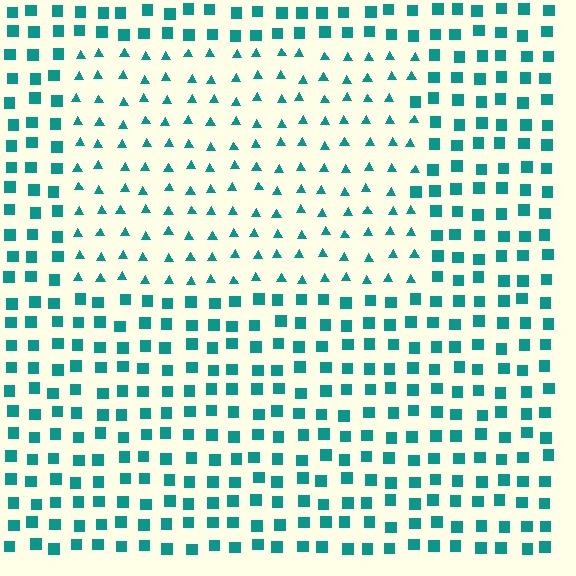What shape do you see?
I see a rectangle.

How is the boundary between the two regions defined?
The boundary is defined by a change in element shape: triangles inside vs. squares outside. All elements share the same color and spacing.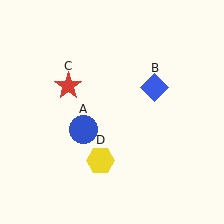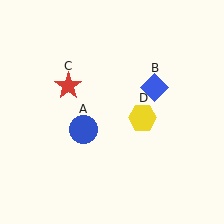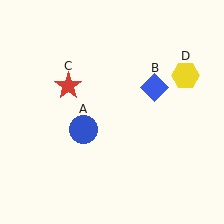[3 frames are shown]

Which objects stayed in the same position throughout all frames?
Blue circle (object A) and blue diamond (object B) and red star (object C) remained stationary.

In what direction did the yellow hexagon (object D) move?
The yellow hexagon (object D) moved up and to the right.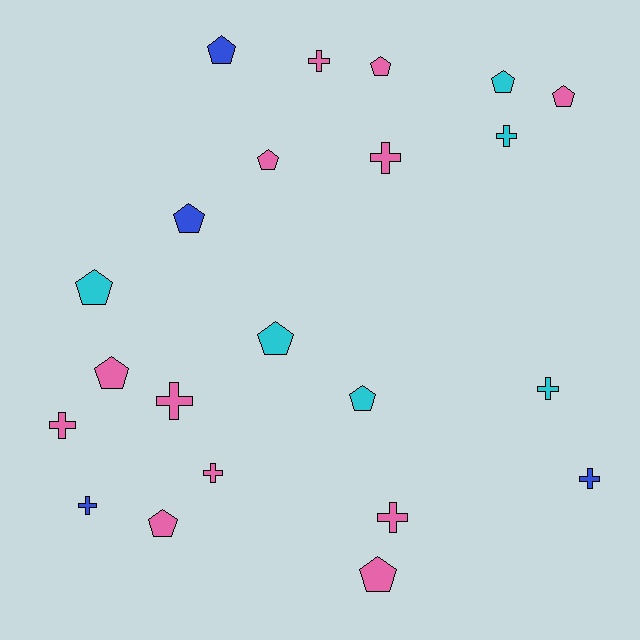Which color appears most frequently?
Pink, with 12 objects.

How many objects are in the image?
There are 22 objects.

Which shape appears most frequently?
Pentagon, with 12 objects.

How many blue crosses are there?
There are 2 blue crosses.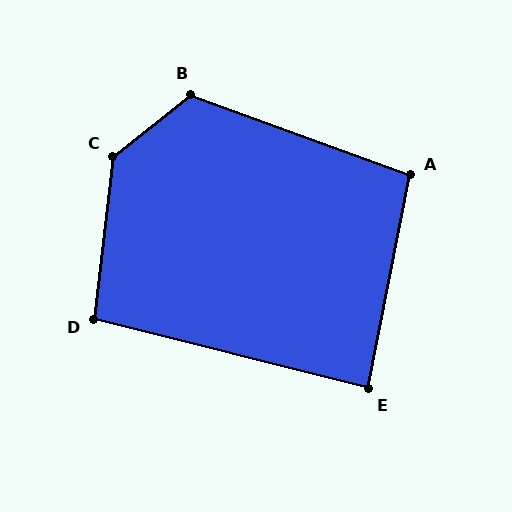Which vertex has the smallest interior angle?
E, at approximately 87 degrees.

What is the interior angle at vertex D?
Approximately 98 degrees (obtuse).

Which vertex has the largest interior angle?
C, at approximately 135 degrees.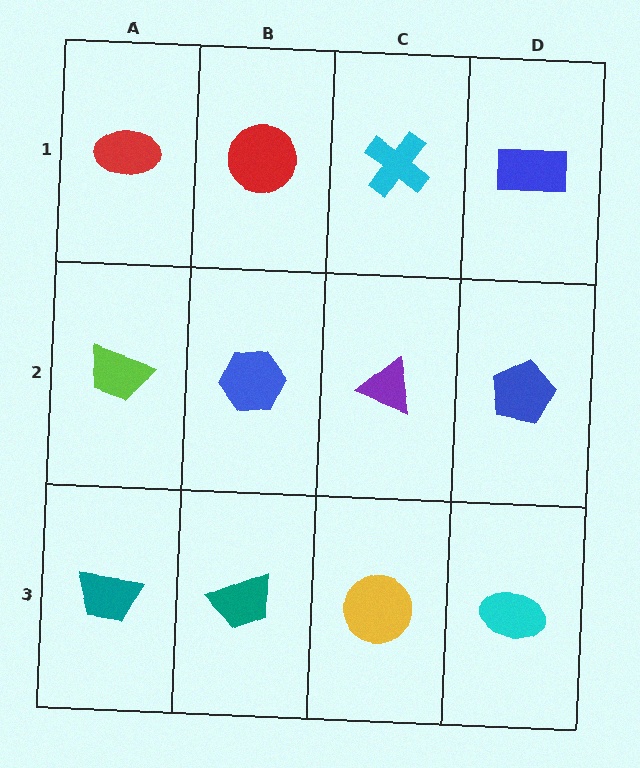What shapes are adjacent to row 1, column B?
A blue hexagon (row 2, column B), a red ellipse (row 1, column A), a cyan cross (row 1, column C).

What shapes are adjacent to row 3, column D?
A blue pentagon (row 2, column D), a yellow circle (row 3, column C).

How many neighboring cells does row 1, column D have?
2.